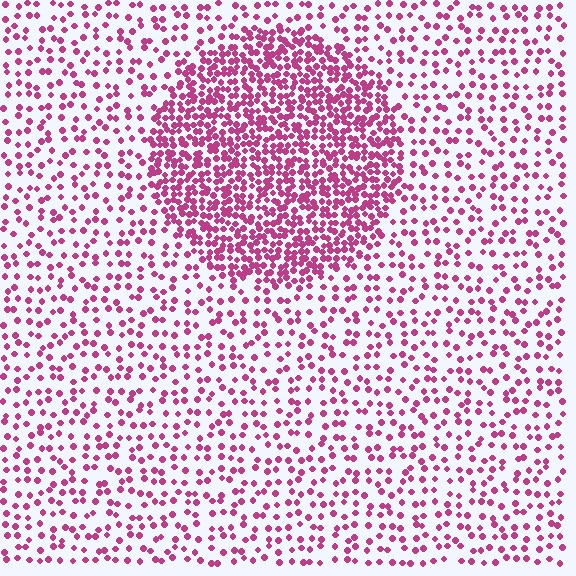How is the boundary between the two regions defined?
The boundary is defined by a change in element density (approximately 2.6x ratio). All elements are the same color, size, and shape.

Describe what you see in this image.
The image contains small magenta elements arranged at two different densities. A circle-shaped region is visible where the elements are more densely packed than the surrounding area.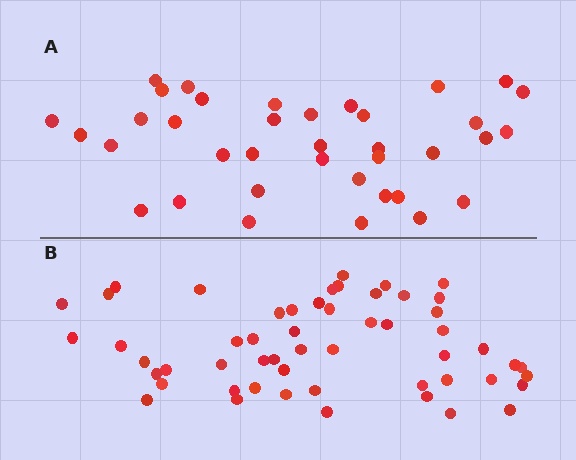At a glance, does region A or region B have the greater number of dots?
Region B (the bottom region) has more dots.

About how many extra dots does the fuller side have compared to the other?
Region B has approximately 15 more dots than region A.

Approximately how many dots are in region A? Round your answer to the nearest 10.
About 40 dots. (The exact count is 37, which rounds to 40.)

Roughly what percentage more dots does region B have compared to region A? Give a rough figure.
About 45% more.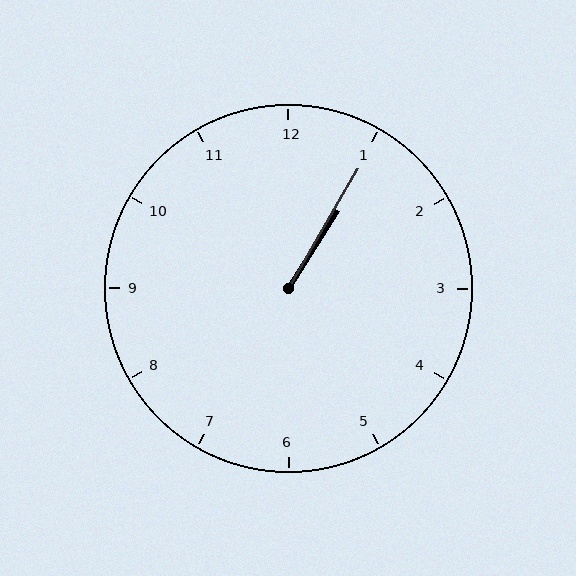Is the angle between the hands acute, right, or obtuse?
It is acute.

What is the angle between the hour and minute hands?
Approximately 2 degrees.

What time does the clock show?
1:05.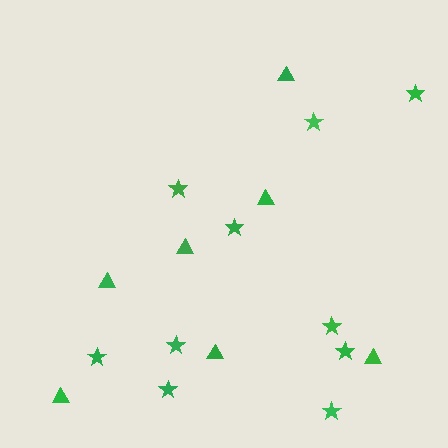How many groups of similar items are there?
There are 2 groups: one group of triangles (7) and one group of stars (10).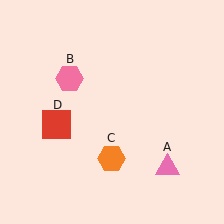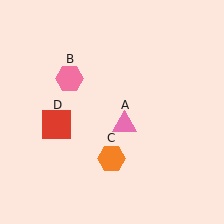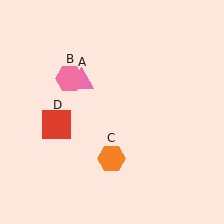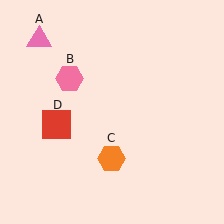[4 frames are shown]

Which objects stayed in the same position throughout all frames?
Pink hexagon (object B) and orange hexagon (object C) and red square (object D) remained stationary.